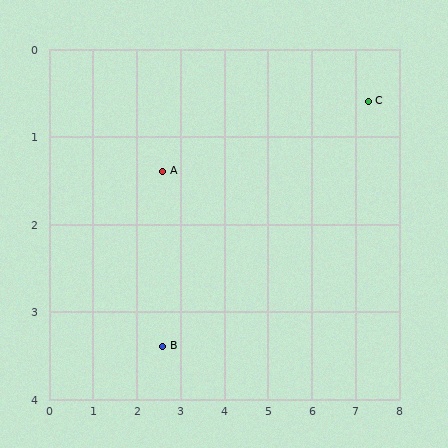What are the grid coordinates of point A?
Point A is at approximately (2.6, 1.4).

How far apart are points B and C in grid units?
Points B and C are about 5.5 grid units apart.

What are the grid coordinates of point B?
Point B is at approximately (2.6, 3.4).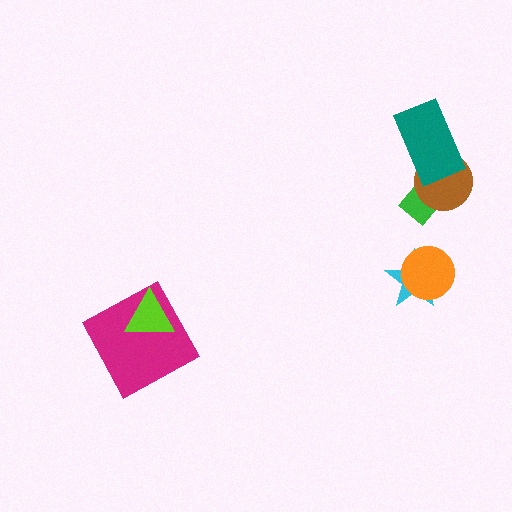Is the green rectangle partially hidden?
Yes, it is partially covered by another shape.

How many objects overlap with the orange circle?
1 object overlaps with the orange circle.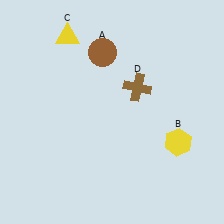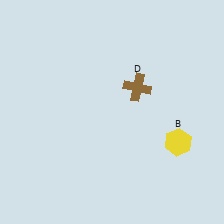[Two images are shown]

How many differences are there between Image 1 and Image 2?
There are 2 differences between the two images.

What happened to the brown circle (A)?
The brown circle (A) was removed in Image 2. It was in the top-left area of Image 1.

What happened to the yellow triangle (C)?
The yellow triangle (C) was removed in Image 2. It was in the top-left area of Image 1.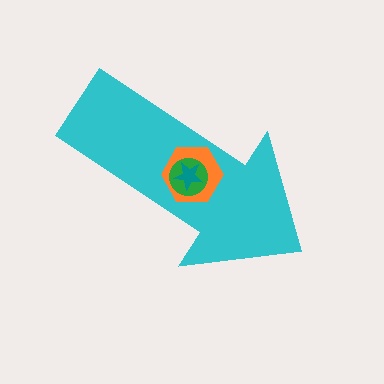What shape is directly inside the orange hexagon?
The green circle.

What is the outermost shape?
The cyan arrow.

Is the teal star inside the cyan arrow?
Yes.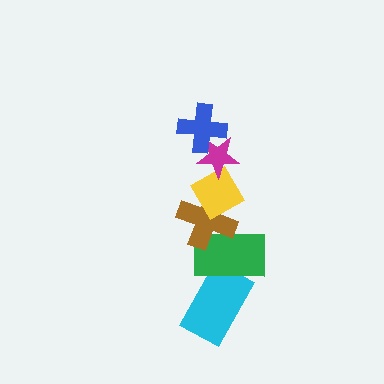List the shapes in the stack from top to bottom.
From top to bottom: the blue cross, the magenta star, the yellow diamond, the brown cross, the green rectangle, the cyan rectangle.